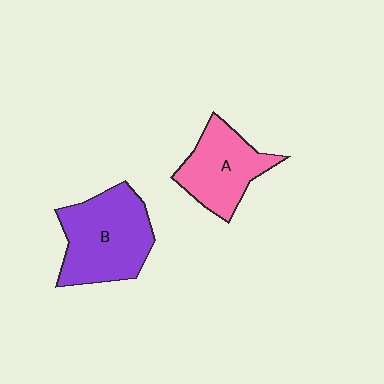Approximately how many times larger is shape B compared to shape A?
Approximately 1.3 times.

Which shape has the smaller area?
Shape A (pink).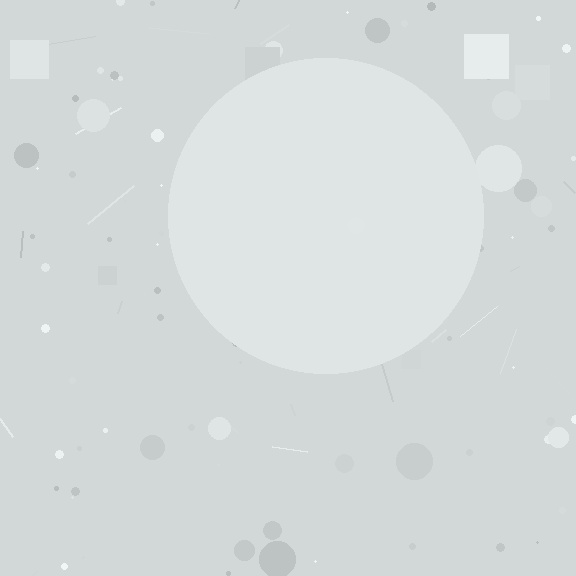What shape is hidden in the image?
A circle is hidden in the image.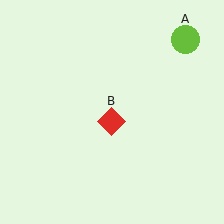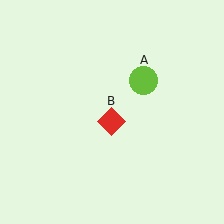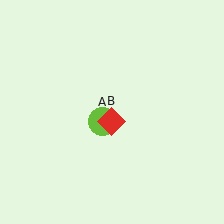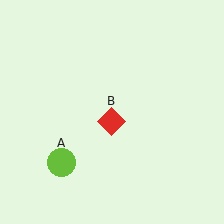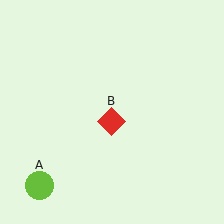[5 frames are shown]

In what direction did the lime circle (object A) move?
The lime circle (object A) moved down and to the left.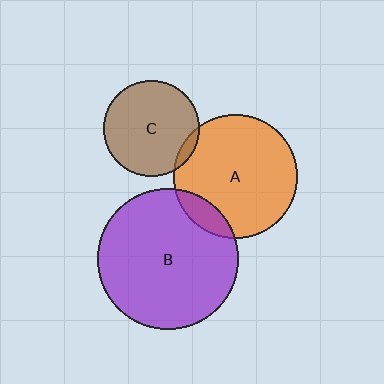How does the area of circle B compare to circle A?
Approximately 1.3 times.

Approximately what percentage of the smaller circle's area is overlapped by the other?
Approximately 10%.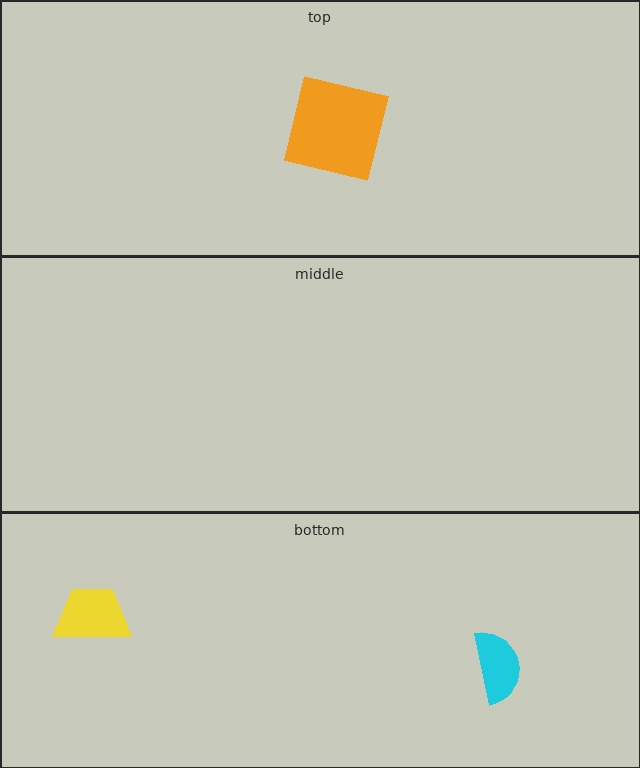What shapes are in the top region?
The orange square.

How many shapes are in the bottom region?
2.